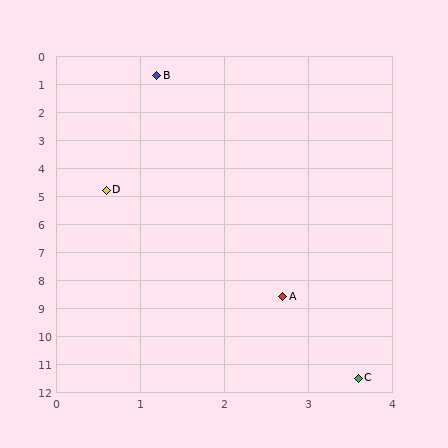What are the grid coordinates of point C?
Point C is at approximately (3.6, 11.5).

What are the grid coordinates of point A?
Point A is at approximately (2.7, 8.6).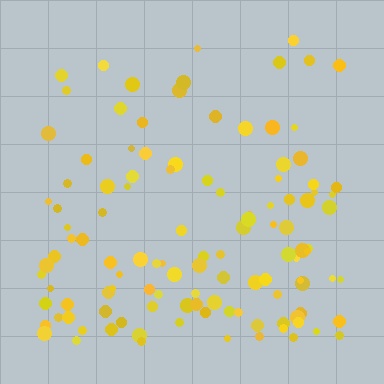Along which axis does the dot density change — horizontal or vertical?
Vertical.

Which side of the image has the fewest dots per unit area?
The top.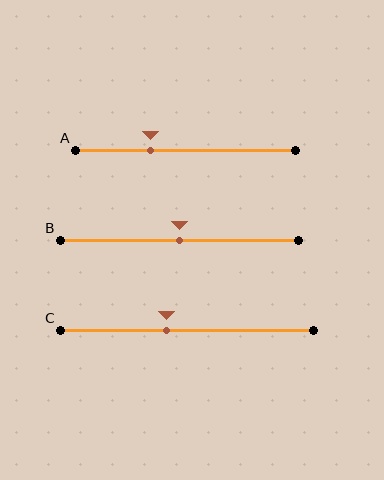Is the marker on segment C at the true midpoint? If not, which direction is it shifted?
No, the marker on segment C is shifted to the left by about 8% of the segment length.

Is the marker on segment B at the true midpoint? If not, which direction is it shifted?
Yes, the marker on segment B is at the true midpoint.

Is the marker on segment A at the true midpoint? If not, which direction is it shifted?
No, the marker on segment A is shifted to the left by about 16% of the segment length.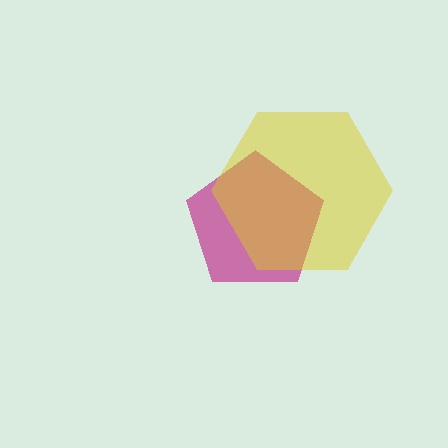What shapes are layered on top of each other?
The layered shapes are: a magenta pentagon, a yellow hexagon.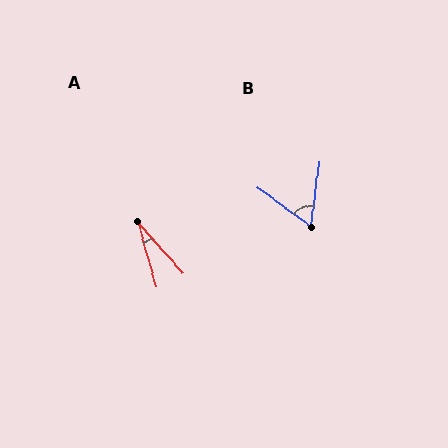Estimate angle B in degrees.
Approximately 62 degrees.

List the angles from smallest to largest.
A (25°), B (62°).